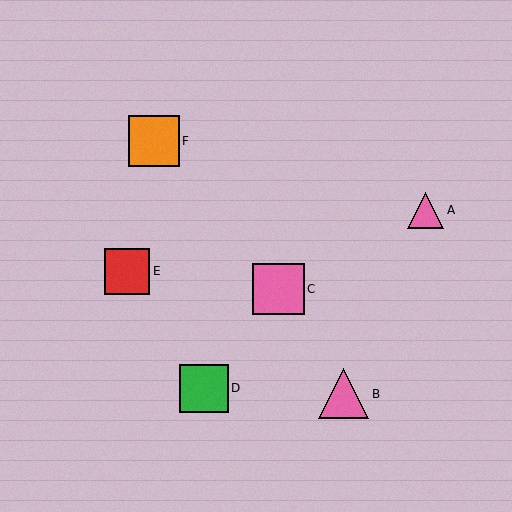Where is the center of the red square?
The center of the red square is at (127, 271).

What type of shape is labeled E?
Shape E is a red square.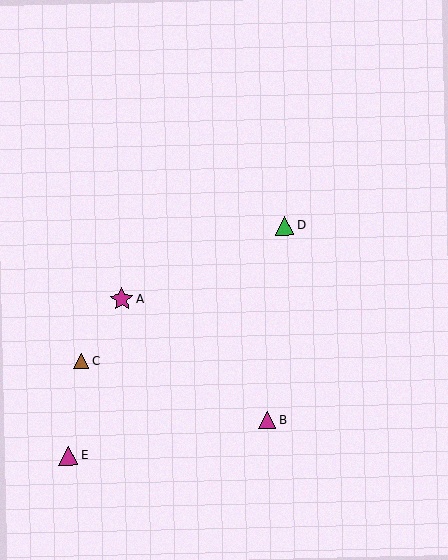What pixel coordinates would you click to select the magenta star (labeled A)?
Click at (122, 299) to select the magenta star A.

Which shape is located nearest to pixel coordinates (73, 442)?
The magenta triangle (labeled E) at (68, 456) is nearest to that location.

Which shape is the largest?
The magenta star (labeled A) is the largest.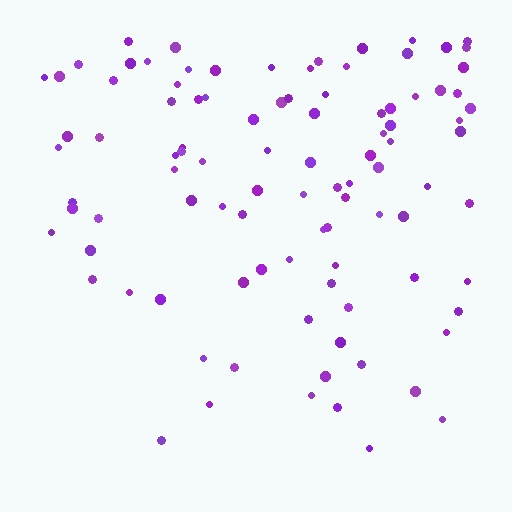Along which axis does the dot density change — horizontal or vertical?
Vertical.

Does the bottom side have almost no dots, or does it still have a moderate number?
Still a moderate number, just noticeably fewer than the top.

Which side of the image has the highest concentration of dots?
The top.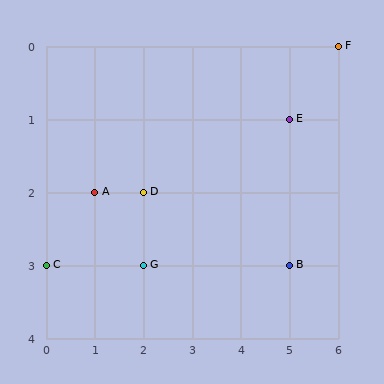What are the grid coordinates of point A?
Point A is at grid coordinates (1, 2).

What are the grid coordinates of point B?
Point B is at grid coordinates (5, 3).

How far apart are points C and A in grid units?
Points C and A are 1 column and 1 row apart (about 1.4 grid units diagonally).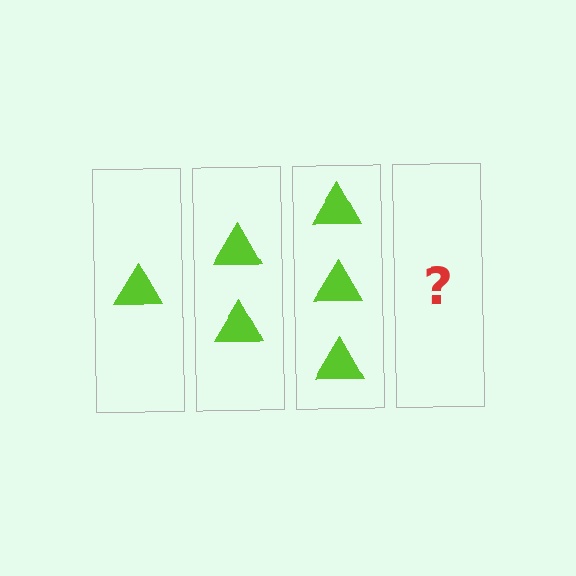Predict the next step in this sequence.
The next step is 4 triangles.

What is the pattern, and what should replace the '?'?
The pattern is that each step adds one more triangle. The '?' should be 4 triangles.